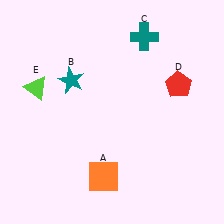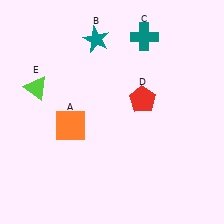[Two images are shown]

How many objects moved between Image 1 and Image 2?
3 objects moved between the two images.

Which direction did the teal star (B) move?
The teal star (B) moved up.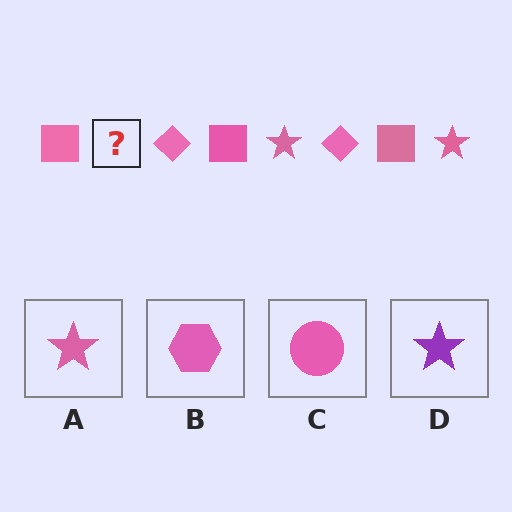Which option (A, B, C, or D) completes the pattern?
A.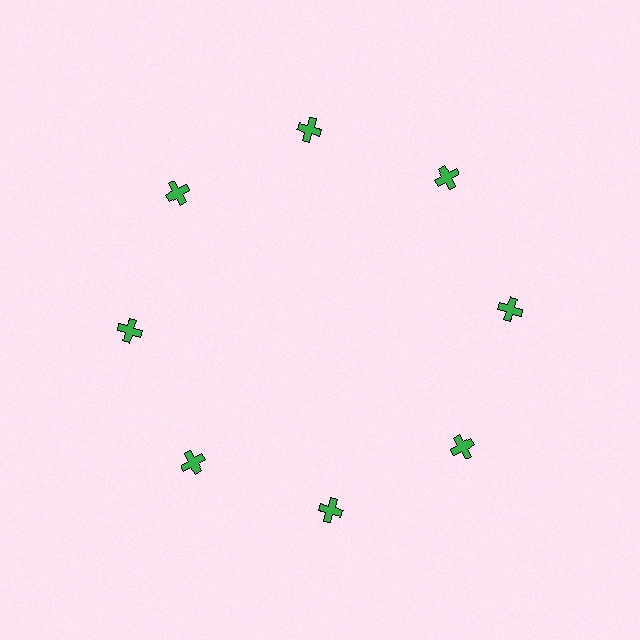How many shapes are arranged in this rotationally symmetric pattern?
There are 8 shapes, arranged in 8 groups of 1.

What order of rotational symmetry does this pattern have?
This pattern has 8-fold rotational symmetry.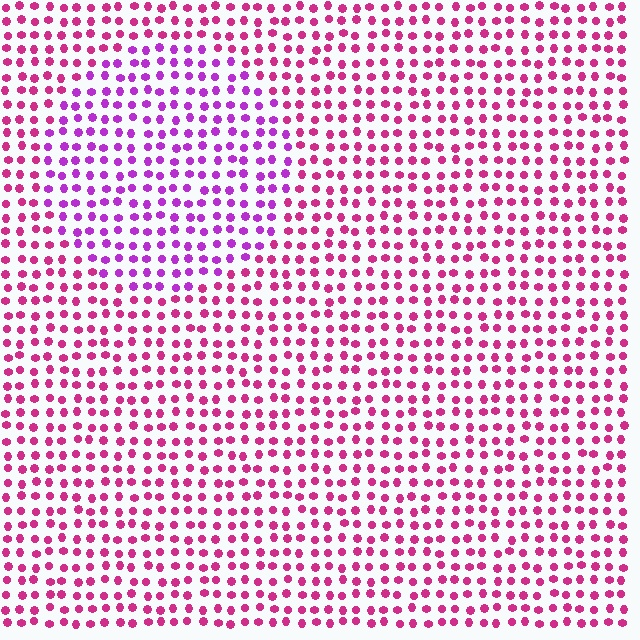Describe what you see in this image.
The image is filled with small magenta elements in a uniform arrangement. A circle-shaped region is visible where the elements are tinted to a slightly different hue, forming a subtle color boundary.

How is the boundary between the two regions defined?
The boundary is defined purely by a slight shift in hue (about 34 degrees). Spacing, size, and orientation are identical on both sides.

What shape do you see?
I see a circle.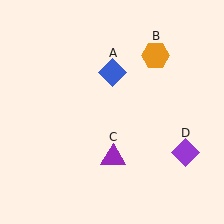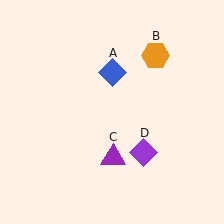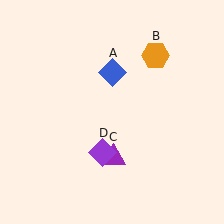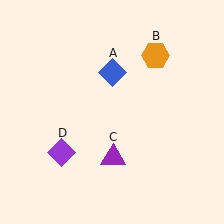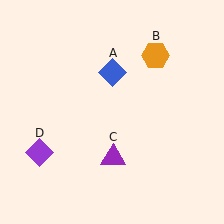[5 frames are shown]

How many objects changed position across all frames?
1 object changed position: purple diamond (object D).